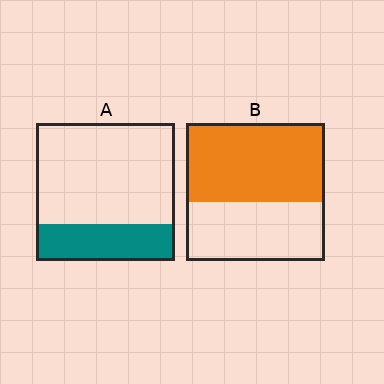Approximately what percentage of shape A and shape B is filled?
A is approximately 25% and B is approximately 55%.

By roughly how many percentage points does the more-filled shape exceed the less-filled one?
By roughly 30 percentage points (B over A).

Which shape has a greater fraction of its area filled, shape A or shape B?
Shape B.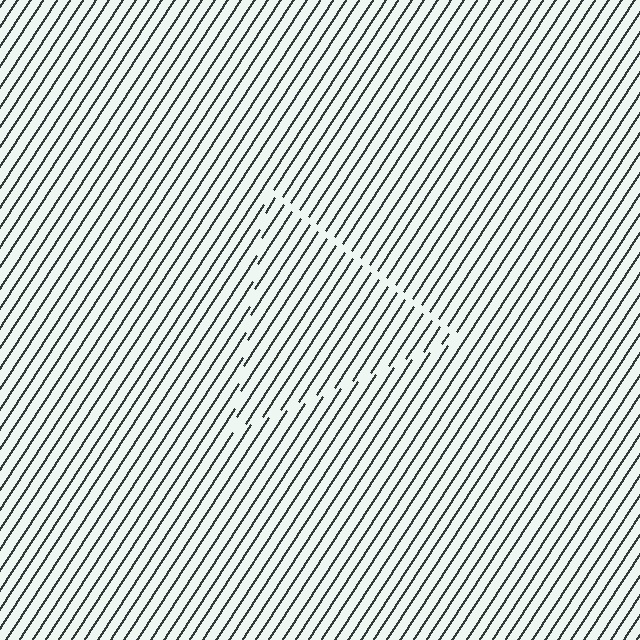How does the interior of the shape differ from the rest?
The interior of the shape contains the same grating, shifted by half a period — the contour is defined by the phase discontinuity where line-ends from the inner and outer gratings abut.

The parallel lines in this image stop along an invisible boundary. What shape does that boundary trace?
An illusory triangle. The interior of the shape contains the same grating, shifted by half a period — the contour is defined by the phase discontinuity where line-ends from the inner and outer gratings abut.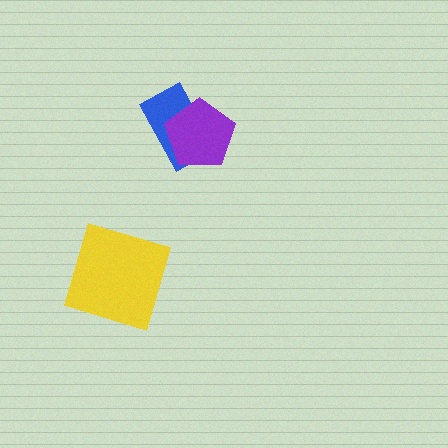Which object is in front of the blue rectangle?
The purple pentagon is in front of the blue rectangle.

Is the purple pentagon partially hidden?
No, no other shape covers it.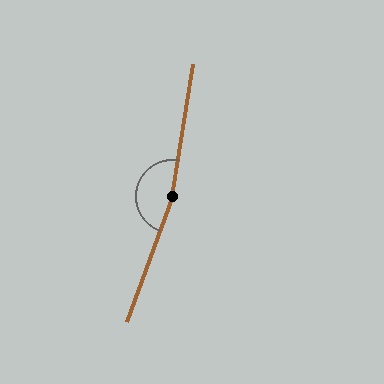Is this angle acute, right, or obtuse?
It is obtuse.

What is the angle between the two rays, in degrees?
Approximately 169 degrees.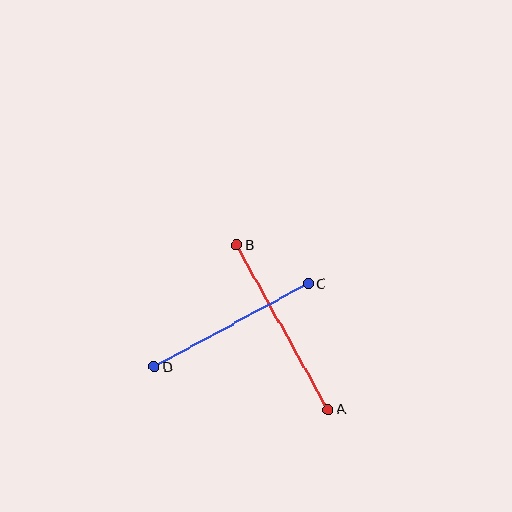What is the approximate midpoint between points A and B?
The midpoint is at approximately (282, 327) pixels.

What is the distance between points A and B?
The distance is approximately 188 pixels.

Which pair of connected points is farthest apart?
Points A and B are farthest apart.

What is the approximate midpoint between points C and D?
The midpoint is at approximately (231, 325) pixels.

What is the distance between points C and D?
The distance is approximately 175 pixels.